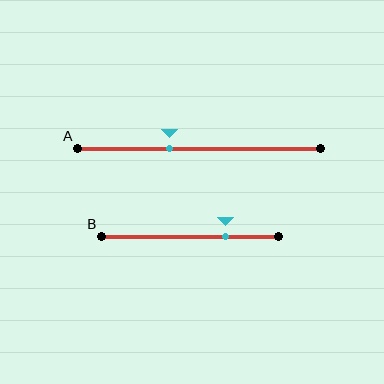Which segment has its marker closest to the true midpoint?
Segment A has its marker closest to the true midpoint.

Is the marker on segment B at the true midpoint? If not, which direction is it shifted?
No, the marker on segment B is shifted to the right by about 20% of the segment length.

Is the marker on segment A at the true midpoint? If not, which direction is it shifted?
No, the marker on segment A is shifted to the left by about 12% of the segment length.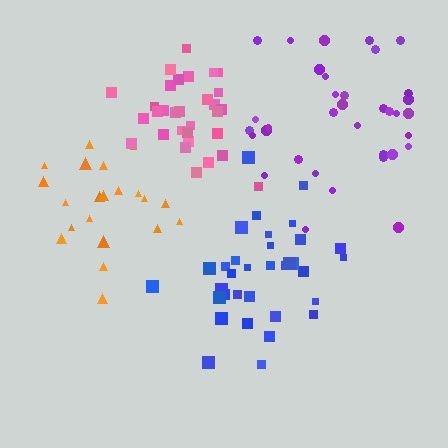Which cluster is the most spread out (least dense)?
Purple.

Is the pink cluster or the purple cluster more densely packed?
Pink.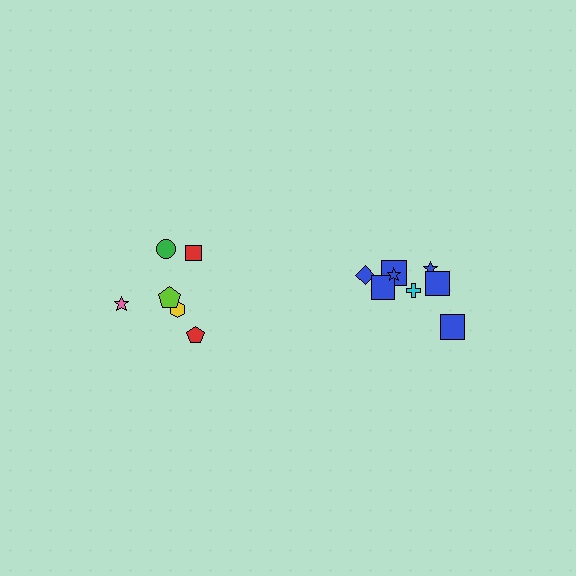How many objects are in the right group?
There are 8 objects.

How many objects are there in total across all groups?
There are 14 objects.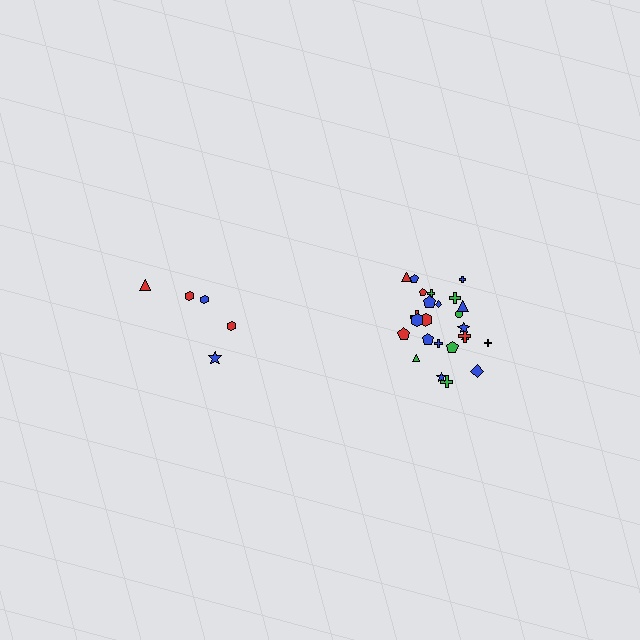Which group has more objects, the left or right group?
The right group.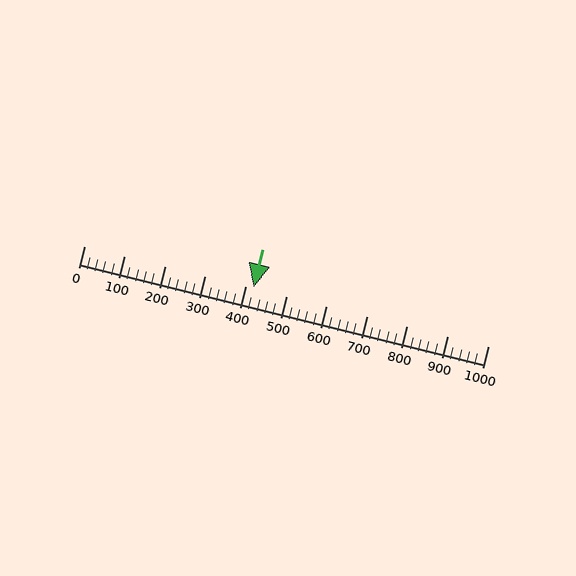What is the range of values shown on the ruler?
The ruler shows values from 0 to 1000.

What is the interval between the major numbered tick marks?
The major tick marks are spaced 100 units apart.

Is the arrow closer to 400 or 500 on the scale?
The arrow is closer to 400.